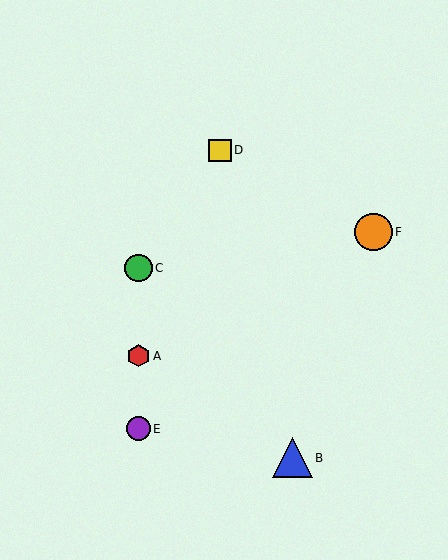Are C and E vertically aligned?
Yes, both are at x≈138.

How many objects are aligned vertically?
3 objects (A, C, E) are aligned vertically.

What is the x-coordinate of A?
Object A is at x≈138.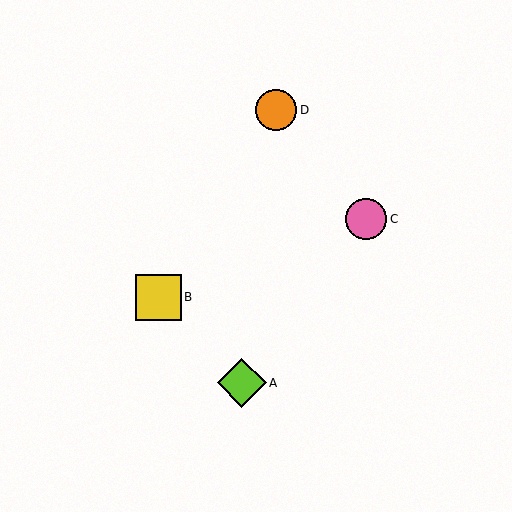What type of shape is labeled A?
Shape A is a lime diamond.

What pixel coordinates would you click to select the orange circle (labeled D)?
Click at (276, 110) to select the orange circle D.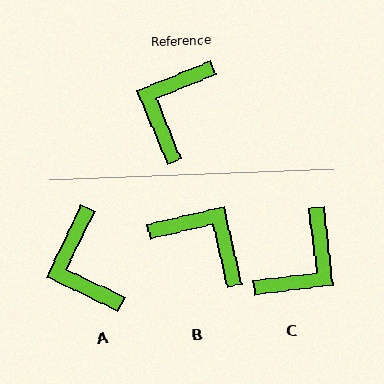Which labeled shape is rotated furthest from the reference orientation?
C, about 164 degrees away.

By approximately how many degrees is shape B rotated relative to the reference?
Approximately 99 degrees clockwise.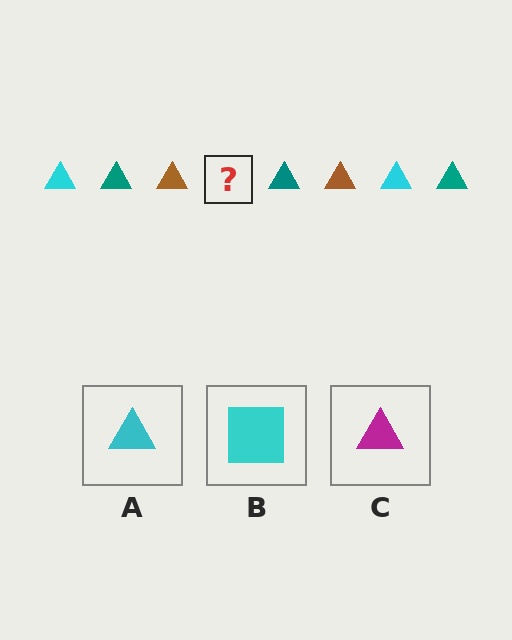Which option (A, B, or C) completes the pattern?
A.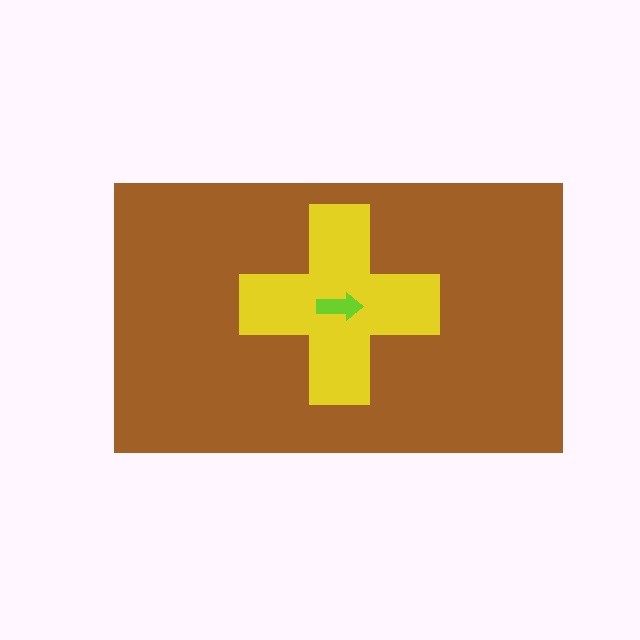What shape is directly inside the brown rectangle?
The yellow cross.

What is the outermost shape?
The brown rectangle.